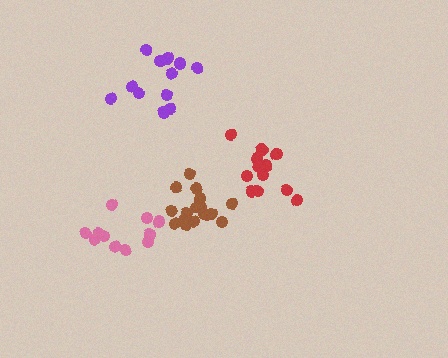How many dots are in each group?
Group 1: 17 dots, Group 2: 12 dots, Group 3: 12 dots, Group 4: 11 dots (52 total).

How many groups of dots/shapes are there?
There are 4 groups.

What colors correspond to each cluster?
The clusters are colored: brown, purple, red, pink.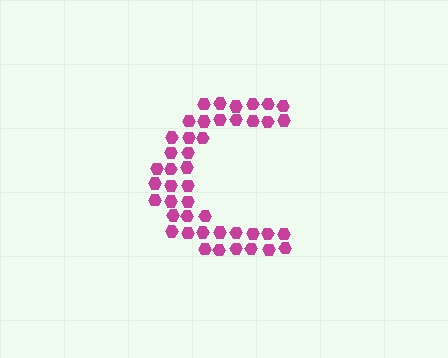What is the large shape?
The large shape is the letter C.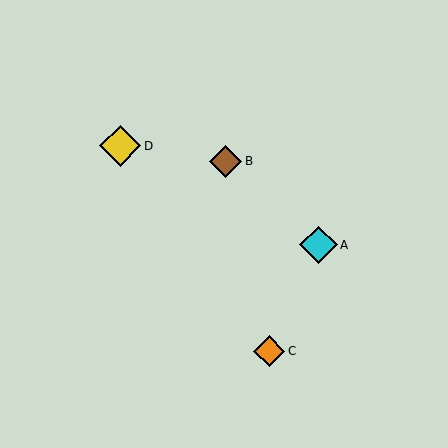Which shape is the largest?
The yellow diamond (labeled D) is the largest.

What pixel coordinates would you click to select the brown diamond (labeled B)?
Click at (226, 161) to select the brown diamond B.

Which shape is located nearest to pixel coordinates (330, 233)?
The cyan diamond (labeled A) at (318, 245) is nearest to that location.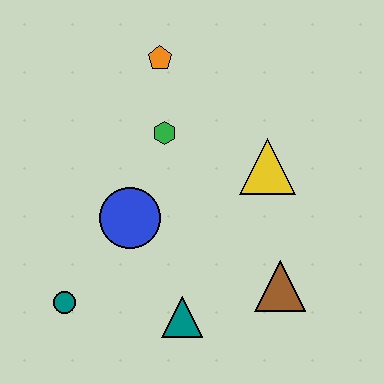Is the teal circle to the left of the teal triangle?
Yes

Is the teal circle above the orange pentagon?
No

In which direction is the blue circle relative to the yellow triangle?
The blue circle is to the left of the yellow triangle.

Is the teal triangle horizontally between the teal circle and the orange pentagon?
No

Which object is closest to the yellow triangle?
The green hexagon is closest to the yellow triangle.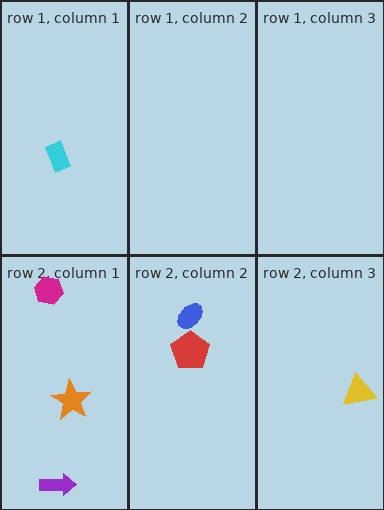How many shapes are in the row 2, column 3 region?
1.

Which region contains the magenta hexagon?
The row 2, column 1 region.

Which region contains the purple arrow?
The row 2, column 1 region.